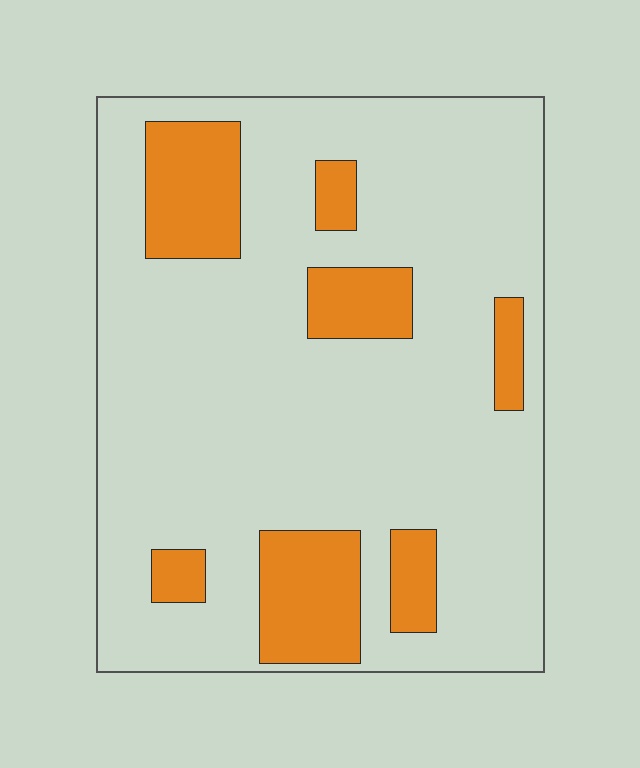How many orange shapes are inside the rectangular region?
7.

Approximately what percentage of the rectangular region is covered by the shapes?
Approximately 20%.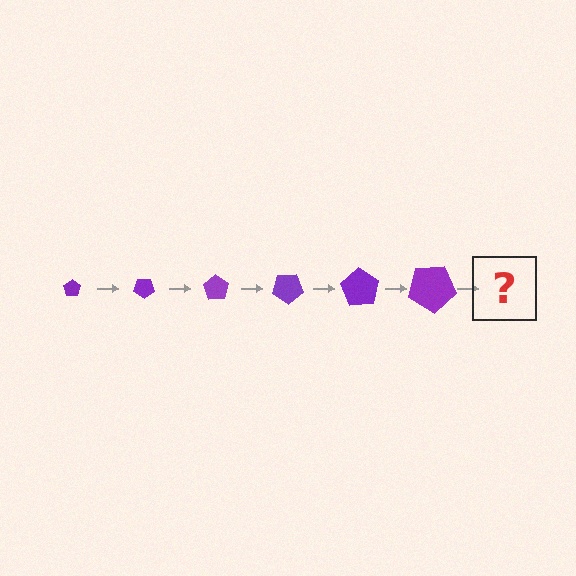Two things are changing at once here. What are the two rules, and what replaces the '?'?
The two rules are that the pentagon grows larger each step and it rotates 35 degrees each step. The '?' should be a pentagon, larger than the previous one and rotated 210 degrees from the start.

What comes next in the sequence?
The next element should be a pentagon, larger than the previous one and rotated 210 degrees from the start.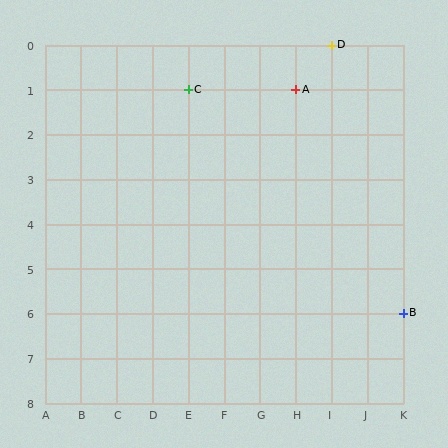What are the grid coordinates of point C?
Point C is at grid coordinates (E, 1).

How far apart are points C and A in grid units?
Points C and A are 3 columns apart.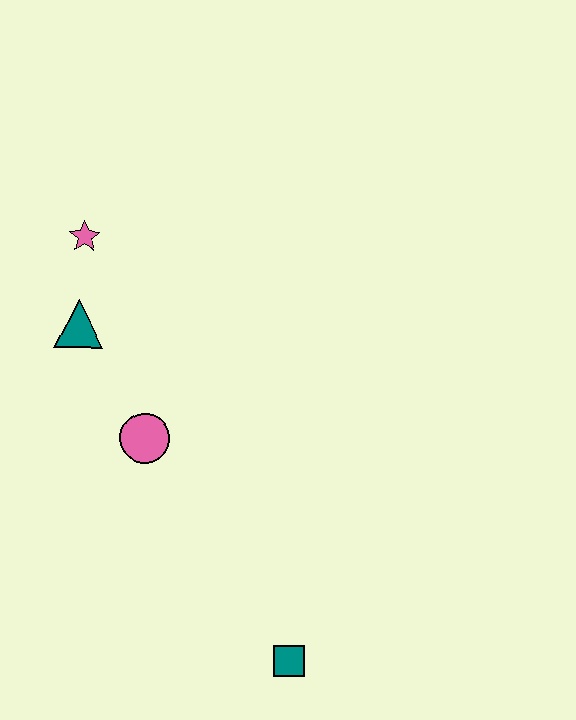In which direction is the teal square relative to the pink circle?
The teal square is below the pink circle.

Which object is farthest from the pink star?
The teal square is farthest from the pink star.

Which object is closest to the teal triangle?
The pink star is closest to the teal triangle.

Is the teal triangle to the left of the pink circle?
Yes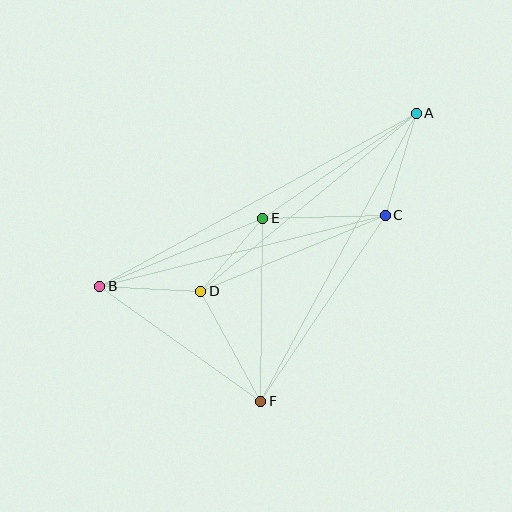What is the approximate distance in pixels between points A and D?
The distance between A and D is approximately 280 pixels.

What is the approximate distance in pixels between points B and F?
The distance between B and F is approximately 198 pixels.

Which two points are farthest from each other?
Points A and B are farthest from each other.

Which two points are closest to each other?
Points D and E are closest to each other.